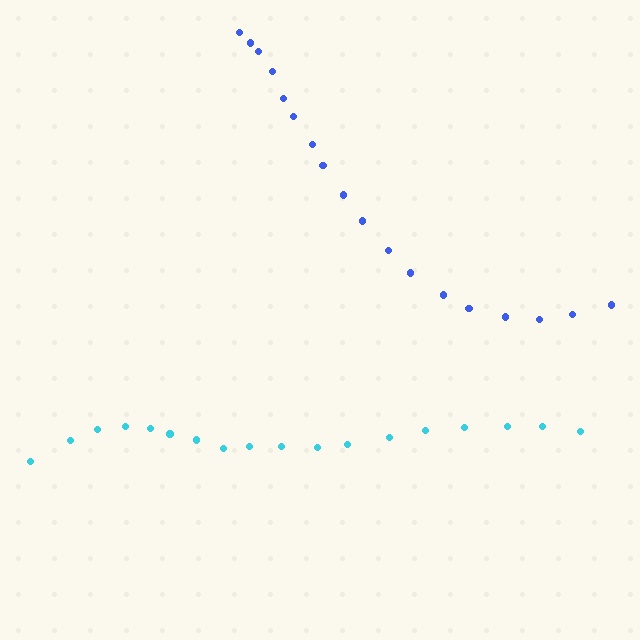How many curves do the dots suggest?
There are 2 distinct paths.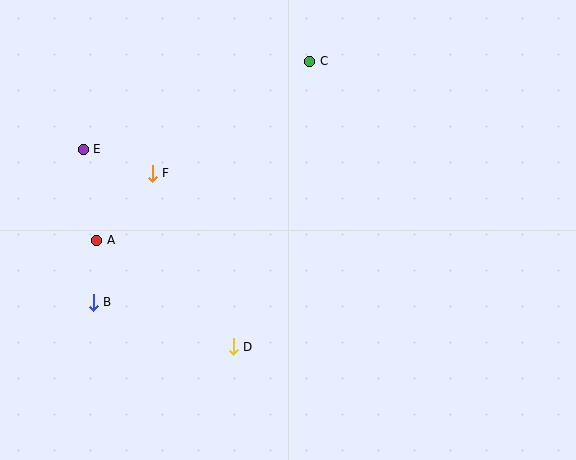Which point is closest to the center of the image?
Point D at (233, 347) is closest to the center.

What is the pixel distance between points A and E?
The distance between A and E is 92 pixels.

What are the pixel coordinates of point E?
Point E is at (83, 149).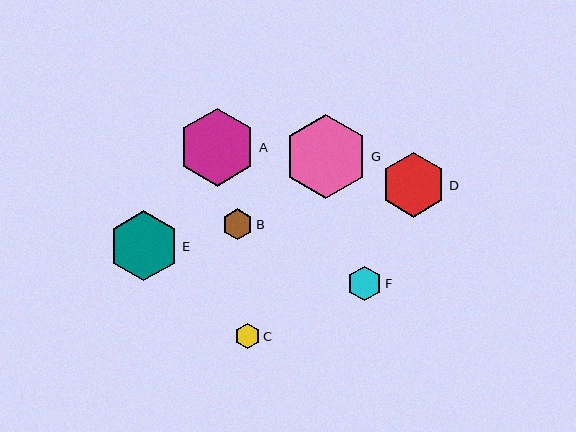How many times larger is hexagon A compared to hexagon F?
Hexagon A is approximately 2.3 times the size of hexagon F.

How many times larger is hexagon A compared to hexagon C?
Hexagon A is approximately 3.1 times the size of hexagon C.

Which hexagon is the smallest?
Hexagon C is the smallest with a size of approximately 25 pixels.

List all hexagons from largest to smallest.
From largest to smallest: G, A, E, D, F, B, C.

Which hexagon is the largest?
Hexagon G is the largest with a size of approximately 84 pixels.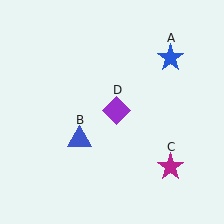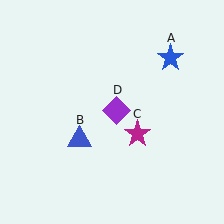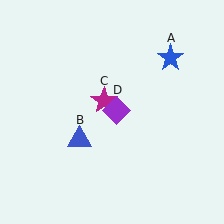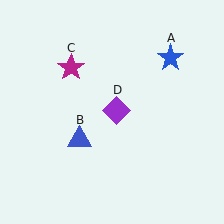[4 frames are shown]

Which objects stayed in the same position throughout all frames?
Blue star (object A) and blue triangle (object B) and purple diamond (object D) remained stationary.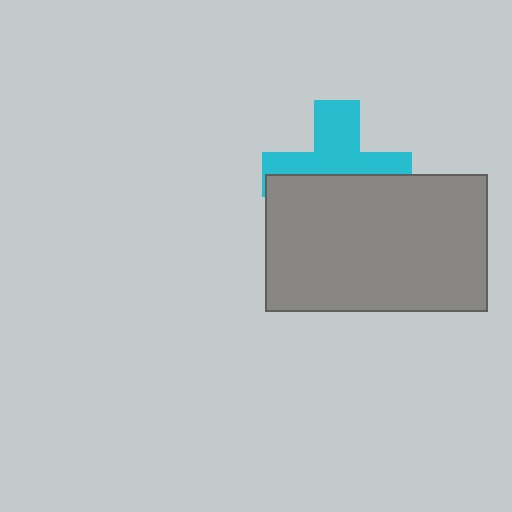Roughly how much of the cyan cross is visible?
About half of it is visible (roughly 50%).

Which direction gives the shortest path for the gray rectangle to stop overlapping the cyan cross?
Moving down gives the shortest separation.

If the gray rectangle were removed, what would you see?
You would see the complete cyan cross.